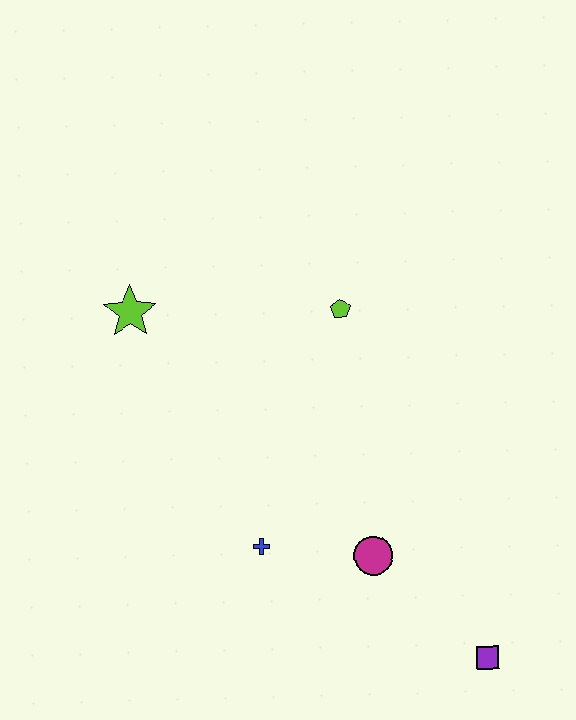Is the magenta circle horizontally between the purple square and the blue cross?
Yes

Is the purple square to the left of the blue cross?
No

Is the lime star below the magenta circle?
No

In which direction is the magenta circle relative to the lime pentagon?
The magenta circle is below the lime pentagon.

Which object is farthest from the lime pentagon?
The purple square is farthest from the lime pentagon.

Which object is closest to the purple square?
The magenta circle is closest to the purple square.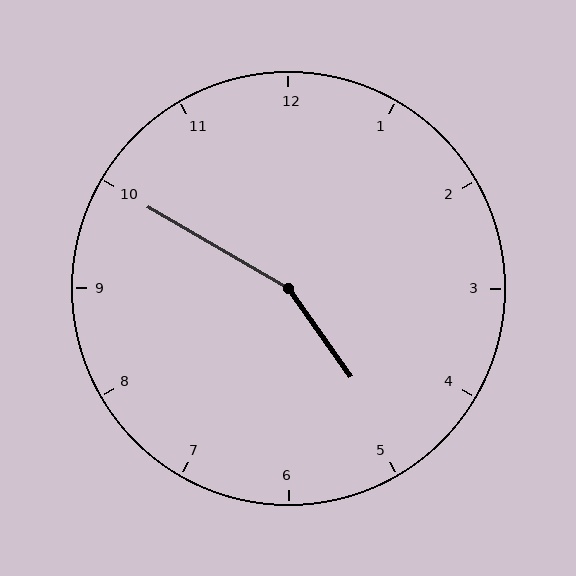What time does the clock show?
4:50.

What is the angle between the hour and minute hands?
Approximately 155 degrees.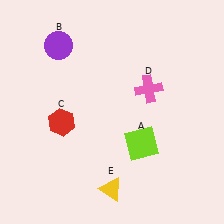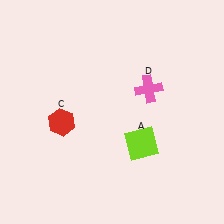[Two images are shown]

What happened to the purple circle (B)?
The purple circle (B) was removed in Image 2. It was in the top-left area of Image 1.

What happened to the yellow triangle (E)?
The yellow triangle (E) was removed in Image 2. It was in the bottom-left area of Image 1.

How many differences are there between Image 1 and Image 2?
There are 2 differences between the two images.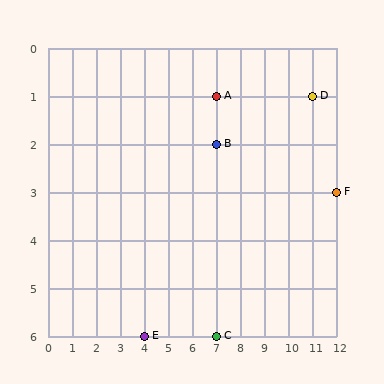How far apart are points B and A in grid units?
Points B and A are 1 row apart.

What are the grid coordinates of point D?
Point D is at grid coordinates (11, 1).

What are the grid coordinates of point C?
Point C is at grid coordinates (7, 6).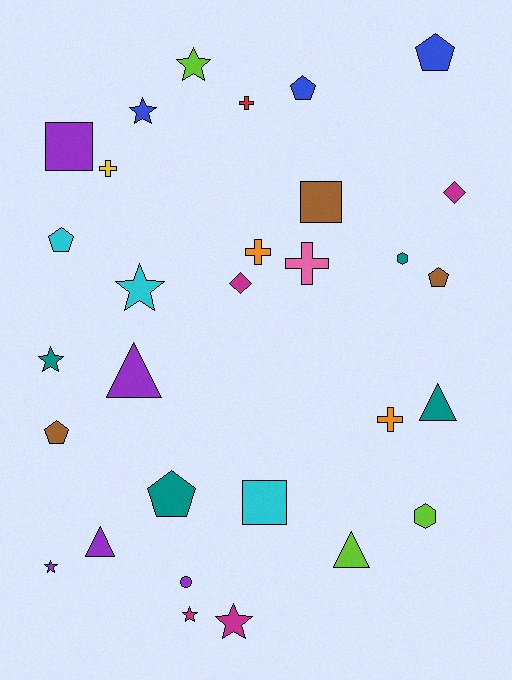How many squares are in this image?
There are 3 squares.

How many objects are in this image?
There are 30 objects.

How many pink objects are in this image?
There is 1 pink object.